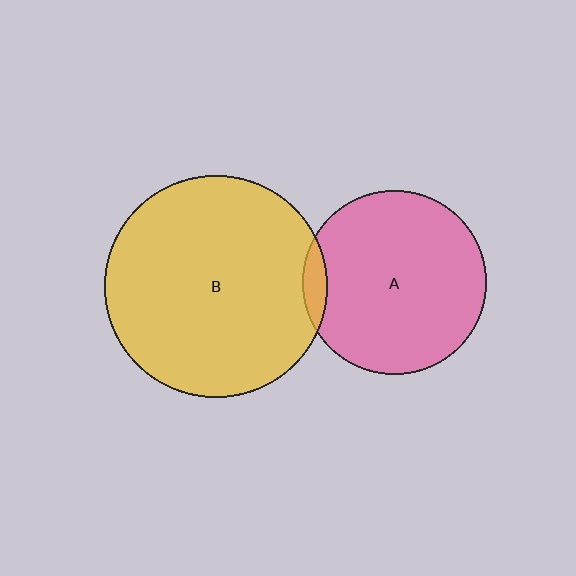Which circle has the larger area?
Circle B (yellow).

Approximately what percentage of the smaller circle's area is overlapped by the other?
Approximately 5%.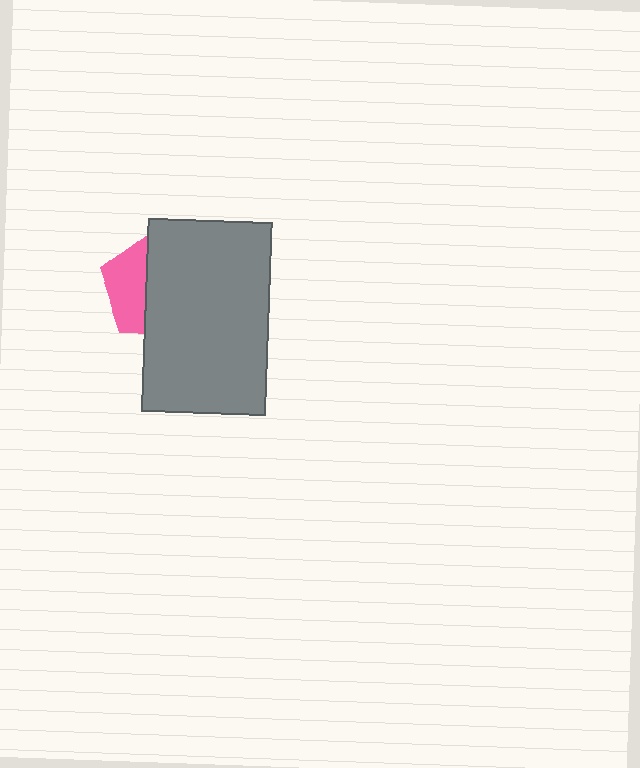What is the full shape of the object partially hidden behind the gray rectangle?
The partially hidden object is a pink pentagon.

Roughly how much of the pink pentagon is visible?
A small part of it is visible (roughly 37%).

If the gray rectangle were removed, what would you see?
You would see the complete pink pentagon.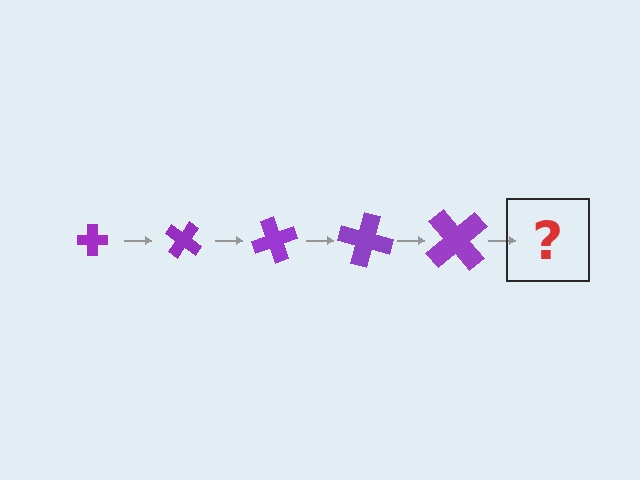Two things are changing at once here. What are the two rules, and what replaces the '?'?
The two rules are that the cross grows larger each step and it rotates 35 degrees each step. The '?' should be a cross, larger than the previous one and rotated 175 degrees from the start.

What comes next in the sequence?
The next element should be a cross, larger than the previous one and rotated 175 degrees from the start.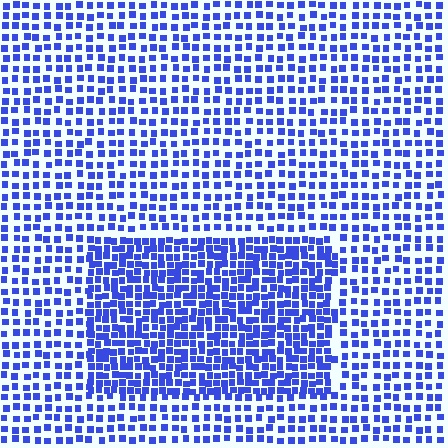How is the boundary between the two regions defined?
The boundary is defined by a change in element density (approximately 1.8x ratio). All elements are the same color, size, and shape.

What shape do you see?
I see a rectangle.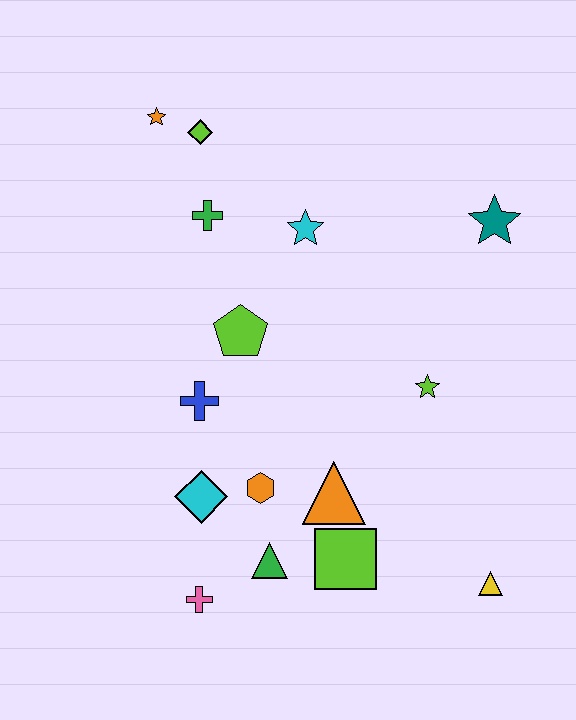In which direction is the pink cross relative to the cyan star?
The pink cross is below the cyan star.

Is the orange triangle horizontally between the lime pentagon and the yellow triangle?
Yes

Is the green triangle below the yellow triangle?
No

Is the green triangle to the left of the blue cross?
No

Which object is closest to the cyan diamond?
The orange hexagon is closest to the cyan diamond.